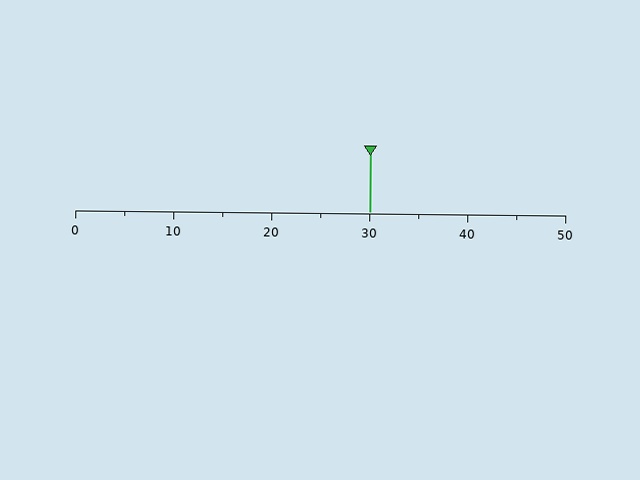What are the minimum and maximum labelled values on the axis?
The axis runs from 0 to 50.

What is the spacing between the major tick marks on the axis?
The major ticks are spaced 10 apart.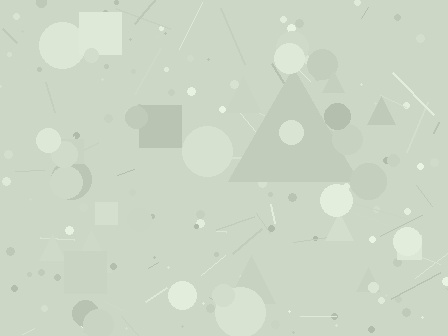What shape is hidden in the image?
A triangle is hidden in the image.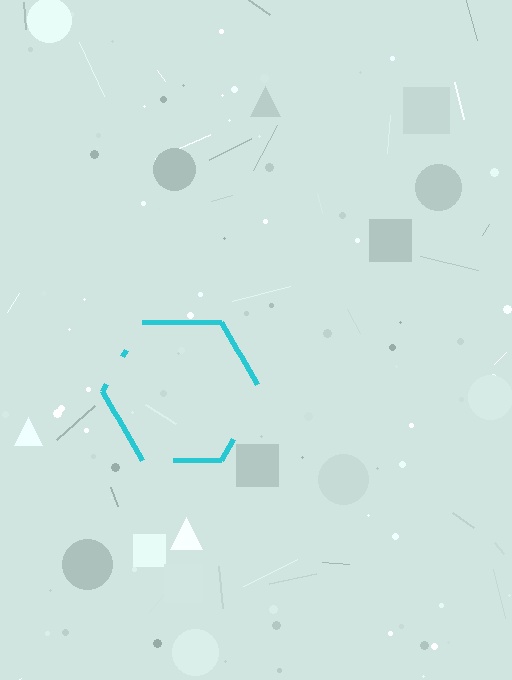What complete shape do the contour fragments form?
The contour fragments form a hexagon.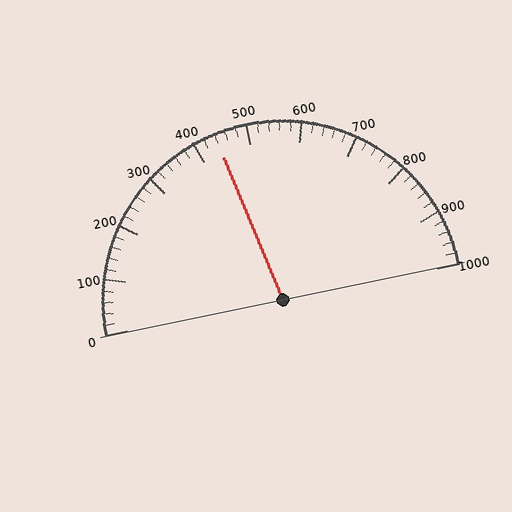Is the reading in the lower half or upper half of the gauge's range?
The reading is in the lower half of the range (0 to 1000).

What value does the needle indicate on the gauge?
The needle indicates approximately 440.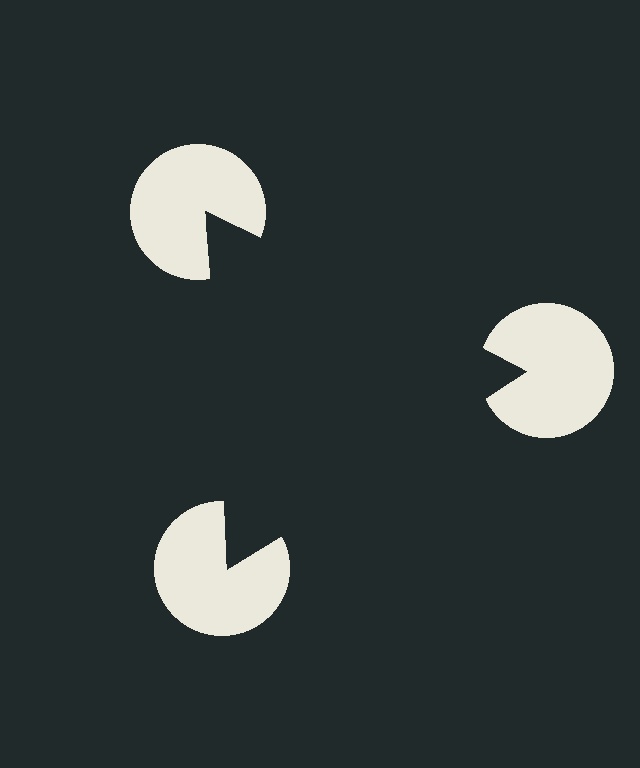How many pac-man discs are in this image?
There are 3 — one at each vertex of the illusory triangle.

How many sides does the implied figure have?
3 sides.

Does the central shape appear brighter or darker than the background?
It typically appears slightly darker than the background, even though no actual brightness change is drawn.